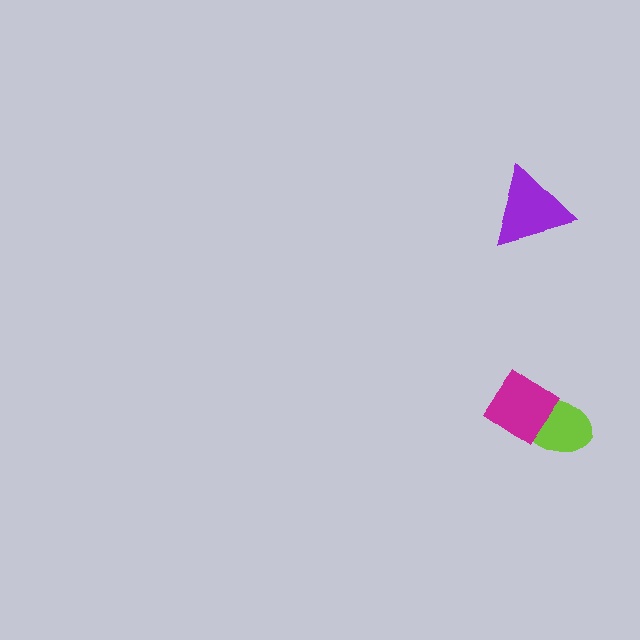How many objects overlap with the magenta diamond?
1 object overlaps with the magenta diamond.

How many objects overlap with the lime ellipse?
1 object overlaps with the lime ellipse.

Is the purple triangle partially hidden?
No, no other shape covers it.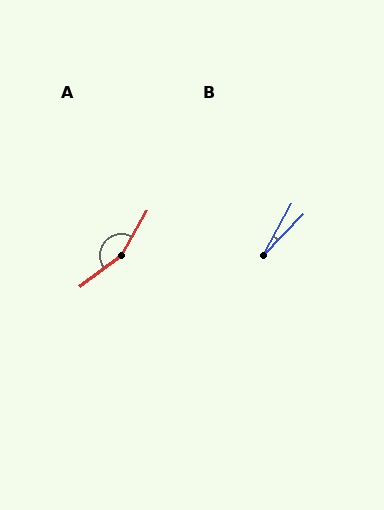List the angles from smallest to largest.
B (15°), A (156°).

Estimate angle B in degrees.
Approximately 15 degrees.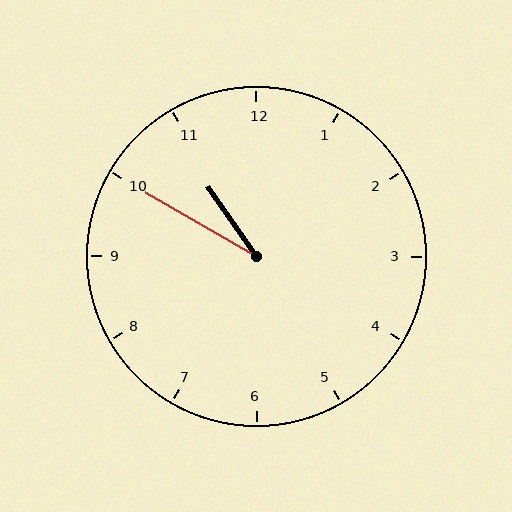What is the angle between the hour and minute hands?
Approximately 25 degrees.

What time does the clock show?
10:50.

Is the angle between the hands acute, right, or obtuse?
It is acute.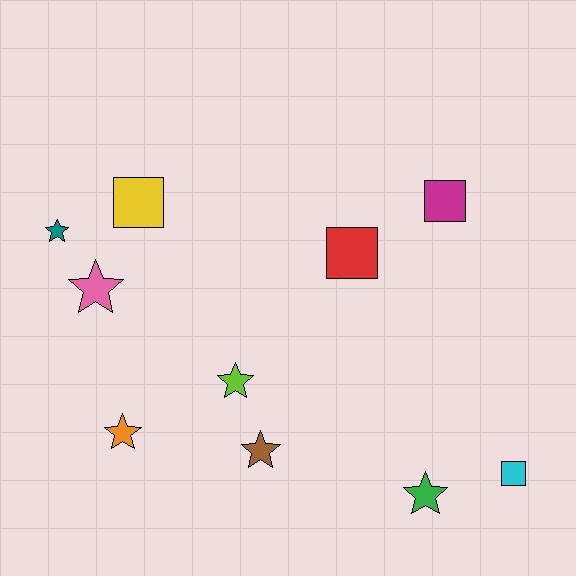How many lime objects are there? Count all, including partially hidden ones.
There is 1 lime object.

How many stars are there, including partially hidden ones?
There are 6 stars.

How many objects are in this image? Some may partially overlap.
There are 10 objects.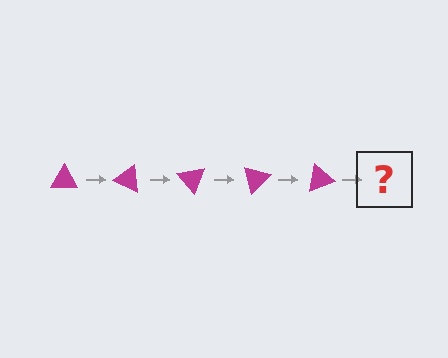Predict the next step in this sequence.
The next step is a magenta triangle rotated 125 degrees.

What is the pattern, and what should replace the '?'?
The pattern is that the triangle rotates 25 degrees each step. The '?' should be a magenta triangle rotated 125 degrees.